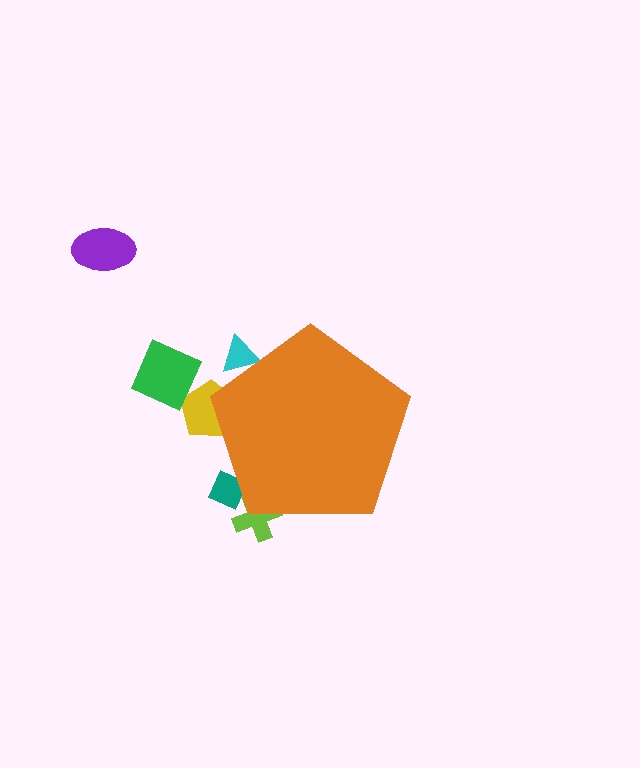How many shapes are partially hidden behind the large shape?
4 shapes are partially hidden.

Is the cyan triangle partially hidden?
Yes, the cyan triangle is partially hidden behind the orange pentagon.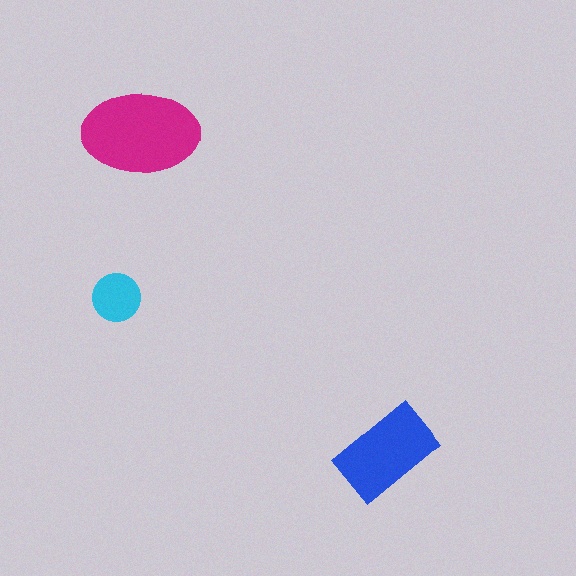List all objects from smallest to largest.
The cyan circle, the blue rectangle, the magenta ellipse.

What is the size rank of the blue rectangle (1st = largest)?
2nd.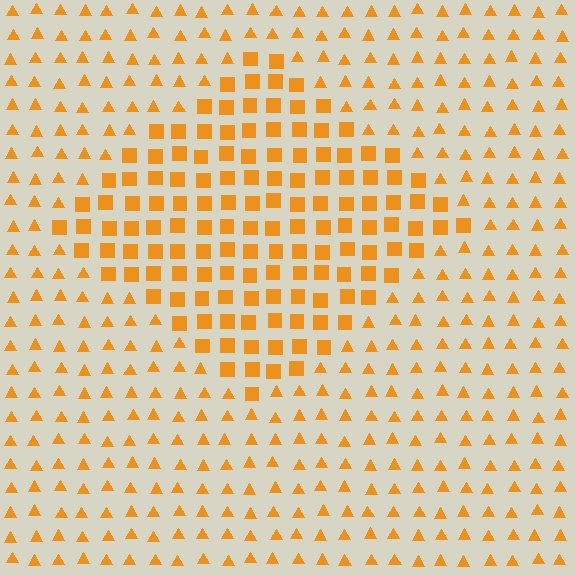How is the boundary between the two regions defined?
The boundary is defined by a change in element shape: squares inside vs. triangles outside. All elements share the same color and spacing.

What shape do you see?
I see a diamond.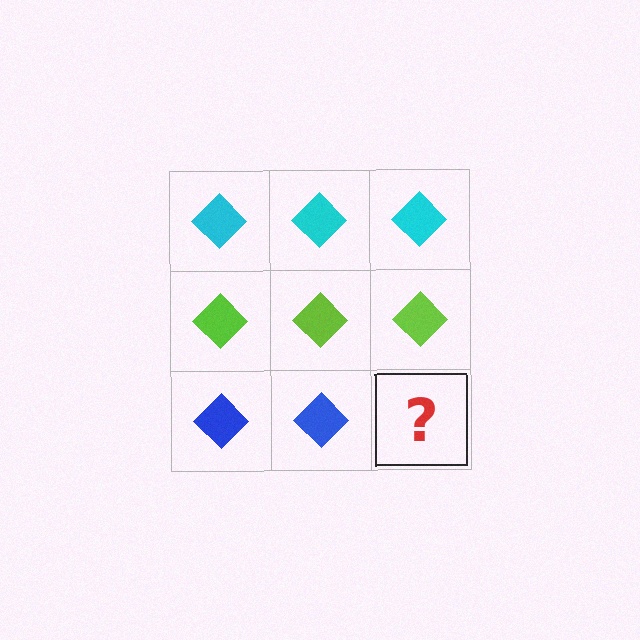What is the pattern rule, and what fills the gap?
The rule is that each row has a consistent color. The gap should be filled with a blue diamond.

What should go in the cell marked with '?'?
The missing cell should contain a blue diamond.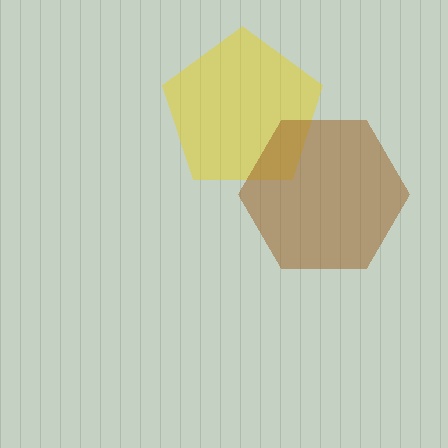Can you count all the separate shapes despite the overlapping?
Yes, there are 2 separate shapes.